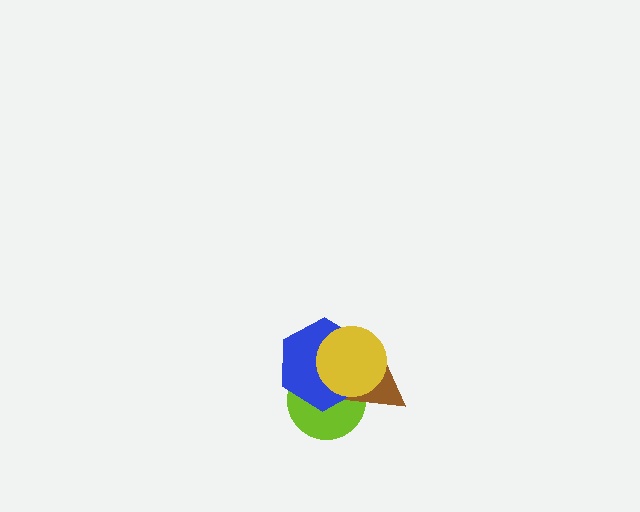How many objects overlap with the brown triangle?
3 objects overlap with the brown triangle.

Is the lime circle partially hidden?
Yes, it is partially covered by another shape.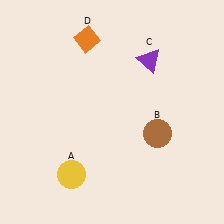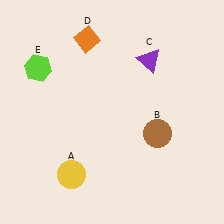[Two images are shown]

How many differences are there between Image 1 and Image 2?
There is 1 difference between the two images.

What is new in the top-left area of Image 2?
A lime hexagon (E) was added in the top-left area of Image 2.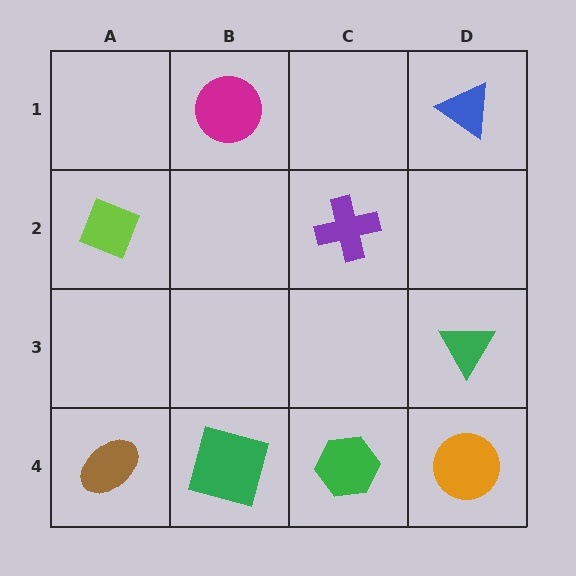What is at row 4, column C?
A green hexagon.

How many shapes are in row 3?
1 shape.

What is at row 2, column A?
A lime diamond.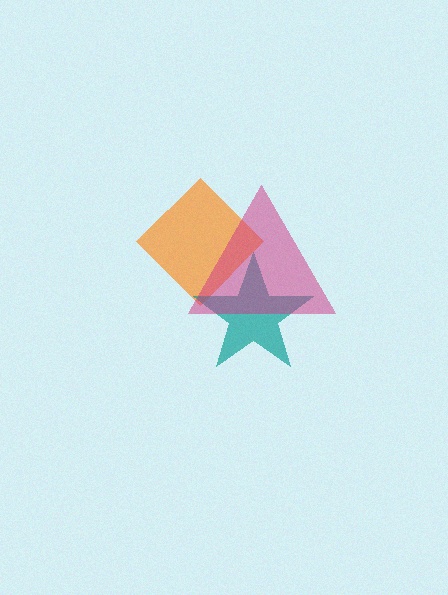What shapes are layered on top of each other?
The layered shapes are: an orange diamond, a teal star, a magenta triangle.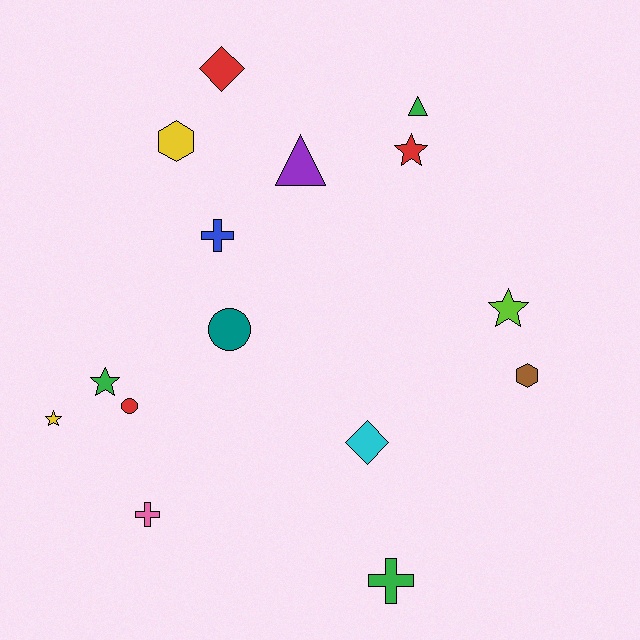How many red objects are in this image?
There are 3 red objects.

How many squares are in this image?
There are no squares.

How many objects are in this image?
There are 15 objects.